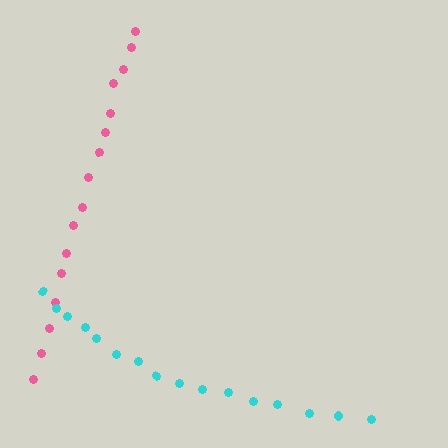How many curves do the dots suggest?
There are 2 distinct paths.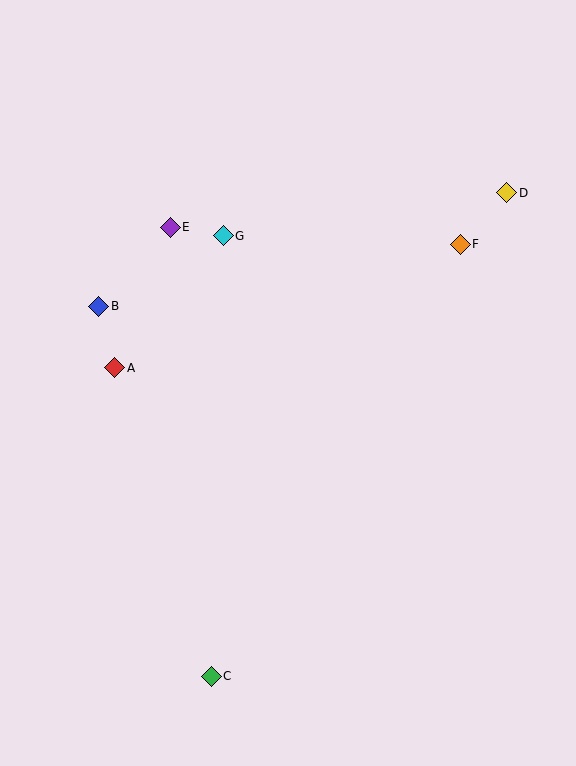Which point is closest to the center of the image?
Point G at (223, 236) is closest to the center.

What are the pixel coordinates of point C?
Point C is at (211, 676).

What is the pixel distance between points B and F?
The distance between B and F is 367 pixels.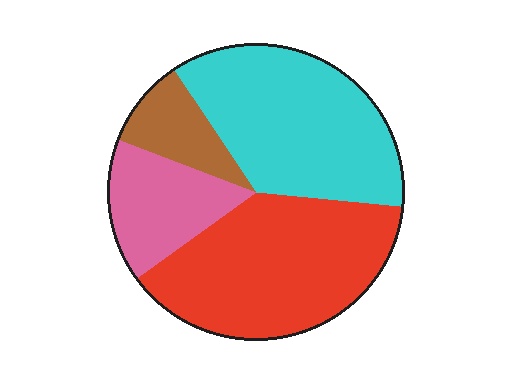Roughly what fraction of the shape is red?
Red takes up about three eighths (3/8) of the shape.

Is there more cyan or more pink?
Cyan.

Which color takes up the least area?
Brown, at roughly 10%.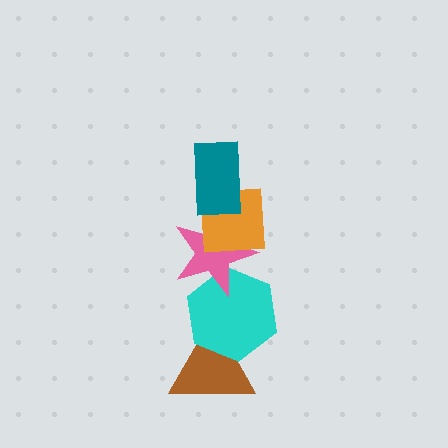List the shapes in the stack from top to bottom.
From top to bottom: the teal rectangle, the orange square, the pink star, the cyan hexagon, the brown triangle.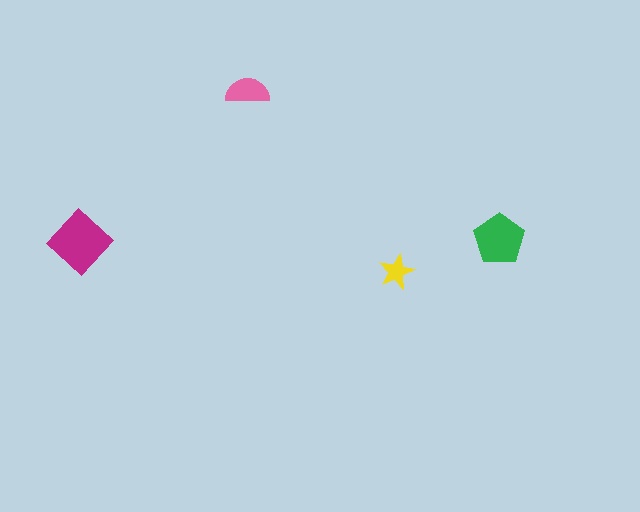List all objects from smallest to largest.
The yellow star, the pink semicircle, the green pentagon, the magenta diamond.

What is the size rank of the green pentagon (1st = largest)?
2nd.